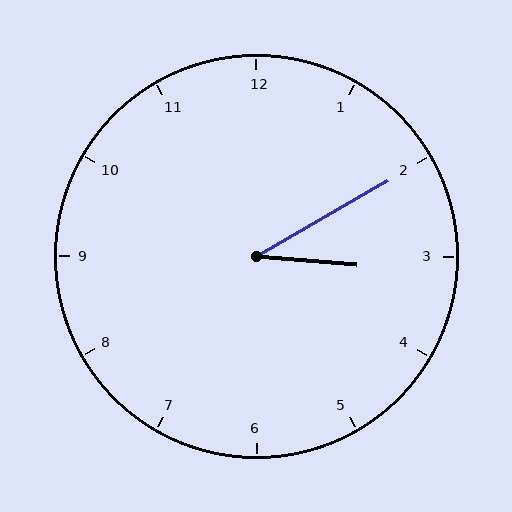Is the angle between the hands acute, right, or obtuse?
It is acute.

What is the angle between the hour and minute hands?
Approximately 35 degrees.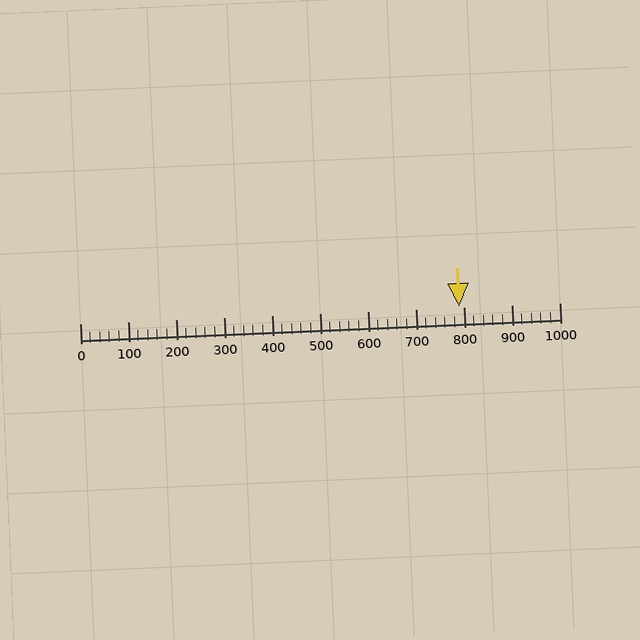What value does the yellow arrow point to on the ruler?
The yellow arrow points to approximately 790.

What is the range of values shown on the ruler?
The ruler shows values from 0 to 1000.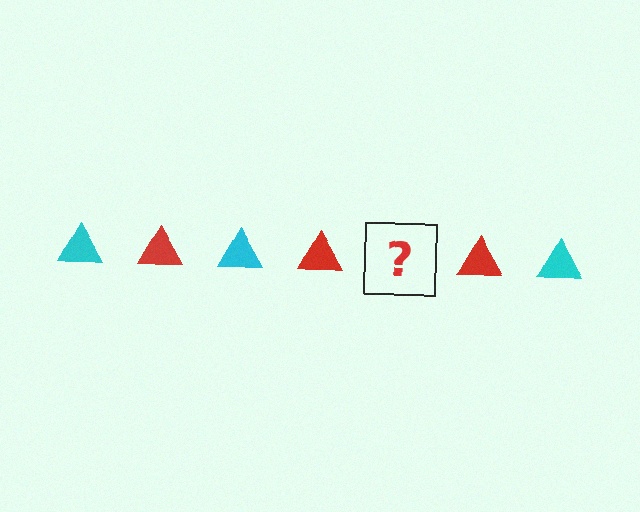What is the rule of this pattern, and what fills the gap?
The rule is that the pattern cycles through cyan, red triangles. The gap should be filled with a cyan triangle.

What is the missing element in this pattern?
The missing element is a cyan triangle.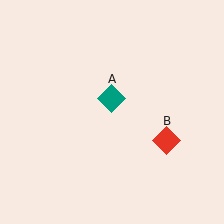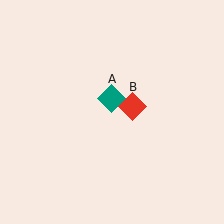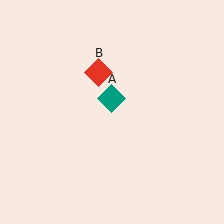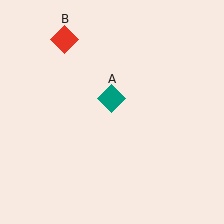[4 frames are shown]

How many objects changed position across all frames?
1 object changed position: red diamond (object B).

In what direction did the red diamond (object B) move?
The red diamond (object B) moved up and to the left.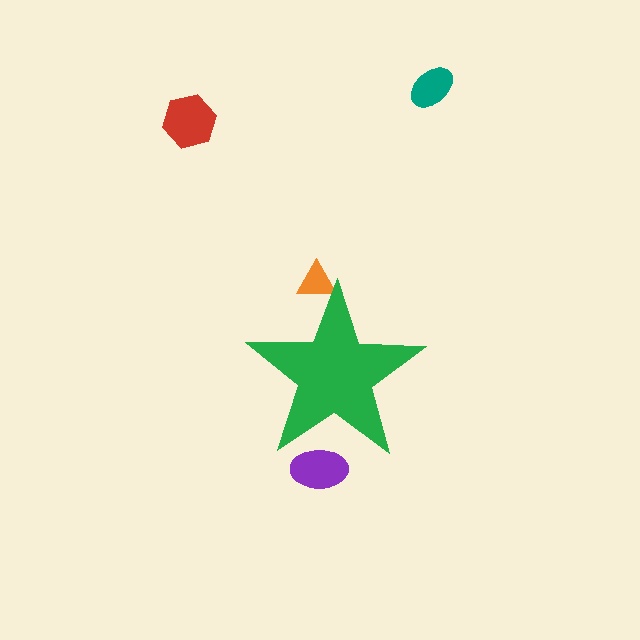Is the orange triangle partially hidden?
Yes, the orange triangle is partially hidden behind the green star.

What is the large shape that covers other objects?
A green star.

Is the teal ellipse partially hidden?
No, the teal ellipse is fully visible.